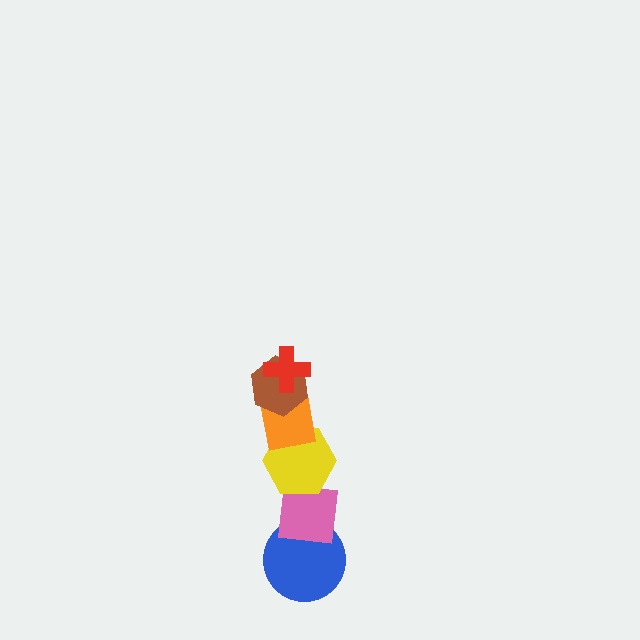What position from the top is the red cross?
The red cross is 1st from the top.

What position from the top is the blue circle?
The blue circle is 6th from the top.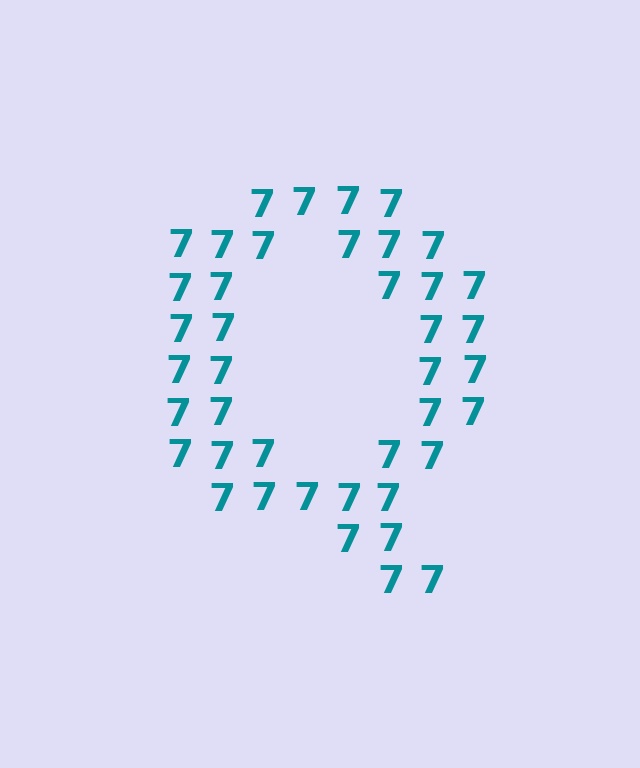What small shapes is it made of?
It is made of small digit 7's.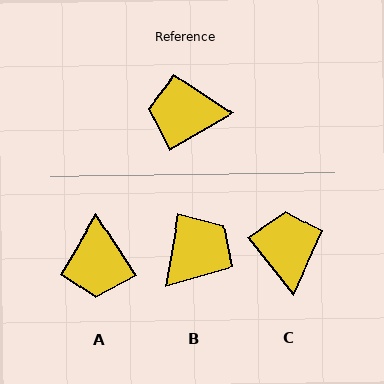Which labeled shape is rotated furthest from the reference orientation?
B, about 131 degrees away.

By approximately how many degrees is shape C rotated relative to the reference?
Approximately 82 degrees clockwise.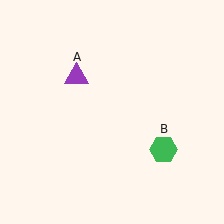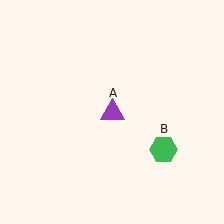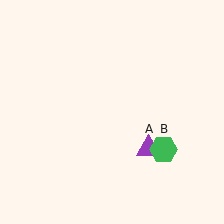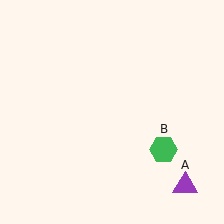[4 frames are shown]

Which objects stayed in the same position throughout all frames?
Green hexagon (object B) remained stationary.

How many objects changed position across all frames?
1 object changed position: purple triangle (object A).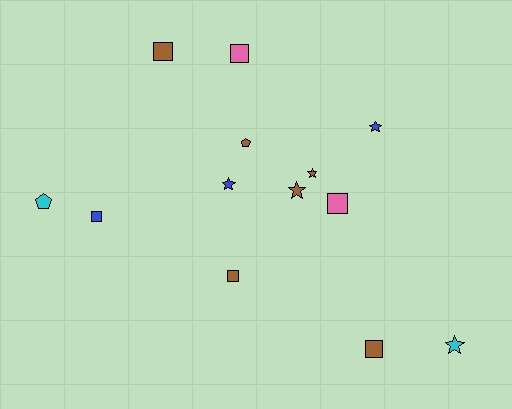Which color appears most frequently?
Brown, with 6 objects.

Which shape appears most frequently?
Square, with 6 objects.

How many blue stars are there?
There are 2 blue stars.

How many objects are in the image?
There are 13 objects.